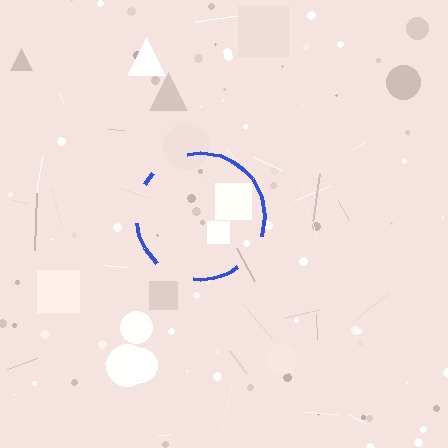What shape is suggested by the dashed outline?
The dashed outline suggests a circle.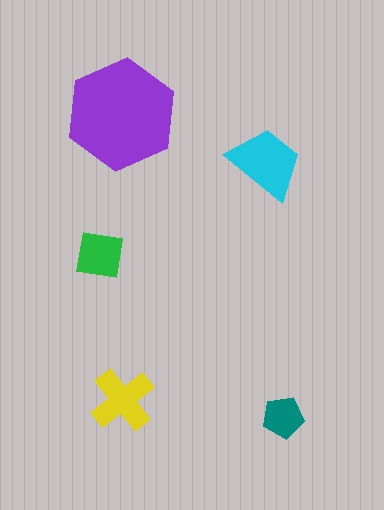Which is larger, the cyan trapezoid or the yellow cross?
The cyan trapezoid.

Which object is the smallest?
The teal pentagon.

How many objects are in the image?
There are 5 objects in the image.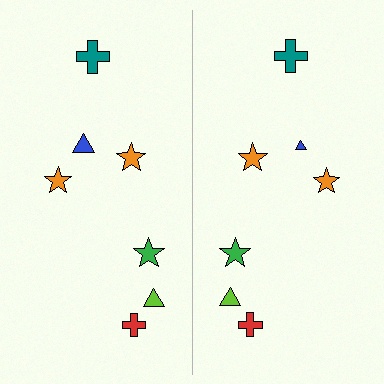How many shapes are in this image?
There are 14 shapes in this image.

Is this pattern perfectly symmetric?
No, the pattern is not perfectly symmetric. The blue triangle on the right side has a different size than its mirror counterpart.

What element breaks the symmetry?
The blue triangle on the right side has a different size than its mirror counterpart.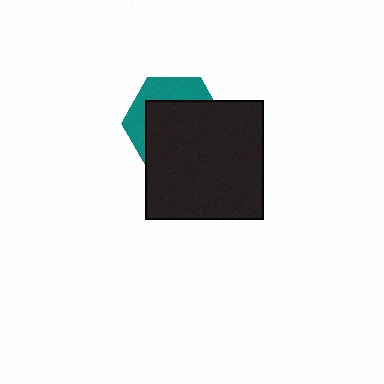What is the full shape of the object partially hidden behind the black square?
The partially hidden object is a teal hexagon.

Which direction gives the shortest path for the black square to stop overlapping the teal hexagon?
Moving toward the lower-right gives the shortest separation.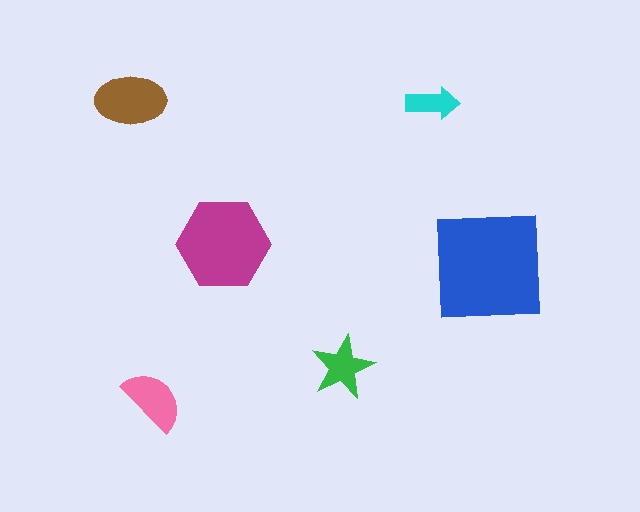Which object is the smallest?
The cyan arrow.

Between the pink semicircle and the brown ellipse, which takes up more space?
The brown ellipse.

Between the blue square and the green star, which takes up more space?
The blue square.